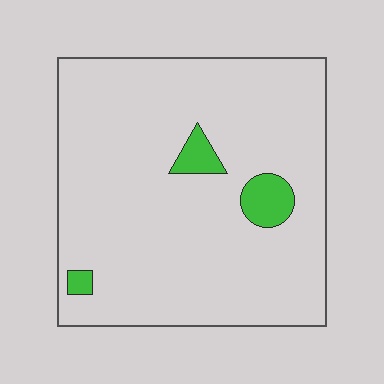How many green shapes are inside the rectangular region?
3.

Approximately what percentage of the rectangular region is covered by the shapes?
Approximately 5%.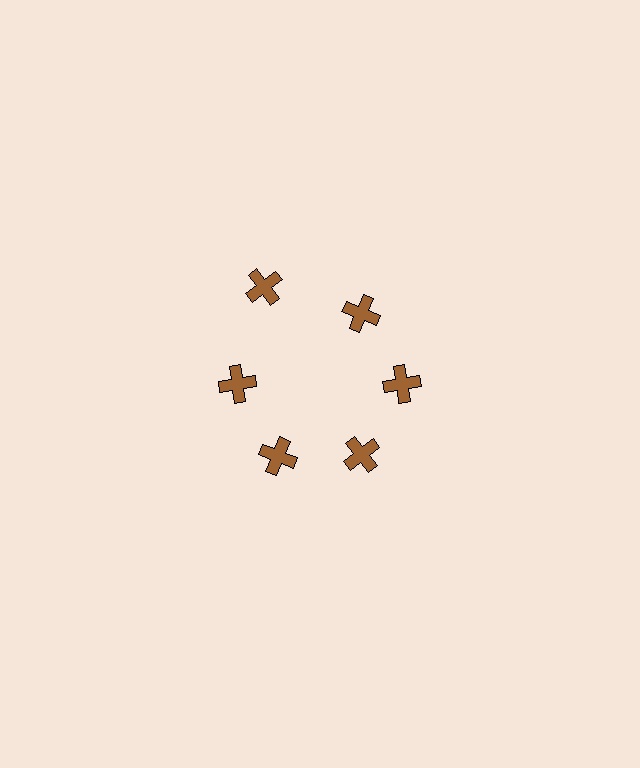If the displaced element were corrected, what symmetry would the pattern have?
It would have 6-fold rotational symmetry — the pattern would map onto itself every 60 degrees.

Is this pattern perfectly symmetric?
No. The 6 brown crosses are arranged in a ring, but one element near the 11 o'clock position is pushed outward from the center, breaking the 6-fold rotational symmetry.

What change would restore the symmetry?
The symmetry would be restored by moving it inward, back onto the ring so that all 6 crosses sit at equal angles and equal distance from the center.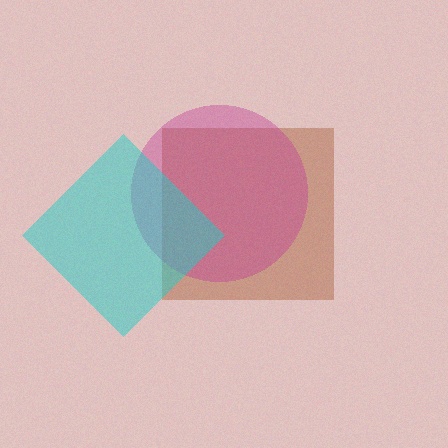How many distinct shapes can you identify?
There are 3 distinct shapes: a brown square, a magenta circle, a cyan diamond.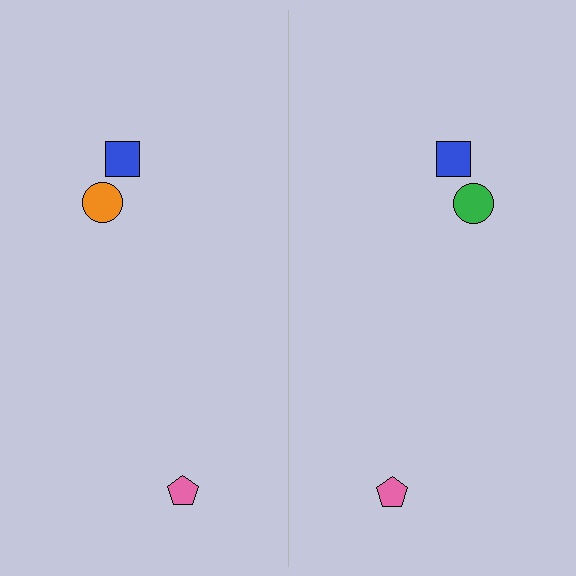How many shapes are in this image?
There are 6 shapes in this image.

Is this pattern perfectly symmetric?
No, the pattern is not perfectly symmetric. The green circle on the right side breaks the symmetry — its mirror counterpart is orange.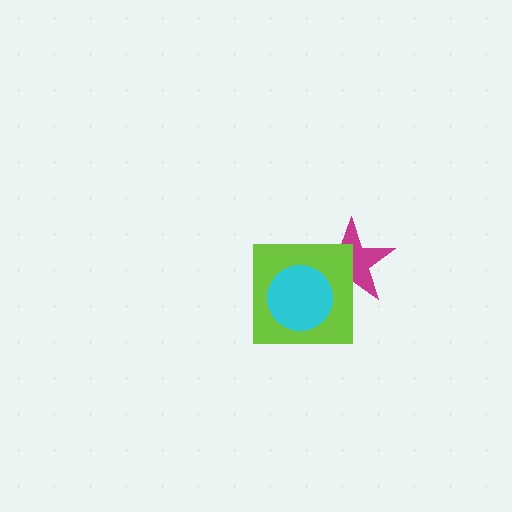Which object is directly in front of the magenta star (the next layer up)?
The lime square is directly in front of the magenta star.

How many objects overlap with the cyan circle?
2 objects overlap with the cyan circle.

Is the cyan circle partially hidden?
No, no other shape covers it.